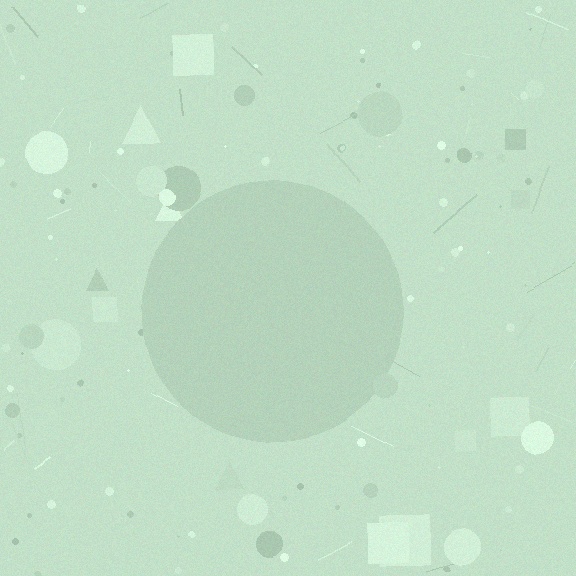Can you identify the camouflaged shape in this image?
The camouflaged shape is a circle.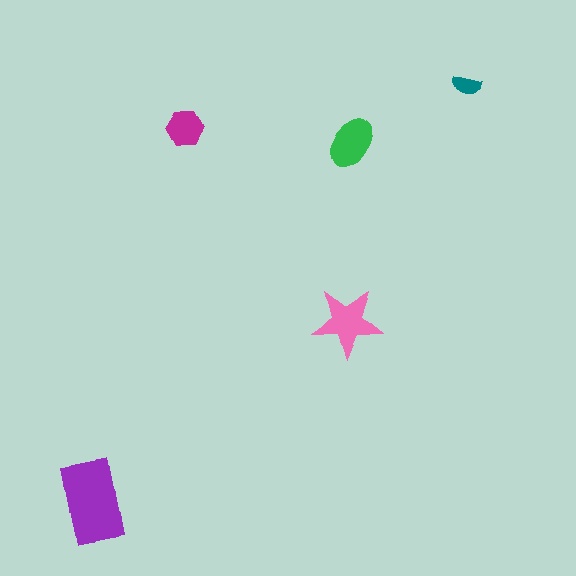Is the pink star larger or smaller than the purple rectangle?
Smaller.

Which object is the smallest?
The teal semicircle.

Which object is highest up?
The teal semicircle is topmost.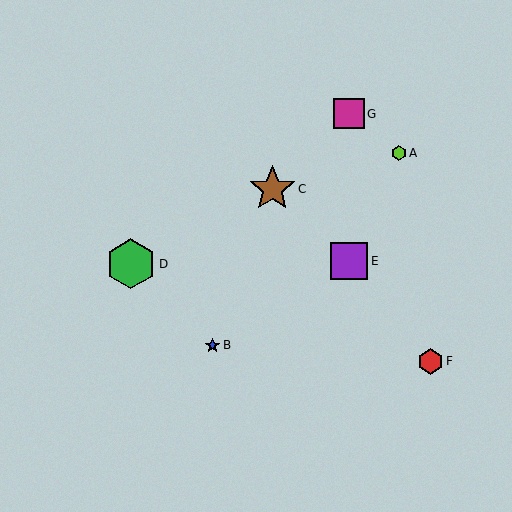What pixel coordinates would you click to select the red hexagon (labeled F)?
Click at (431, 361) to select the red hexagon F.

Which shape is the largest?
The green hexagon (labeled D) is the largest.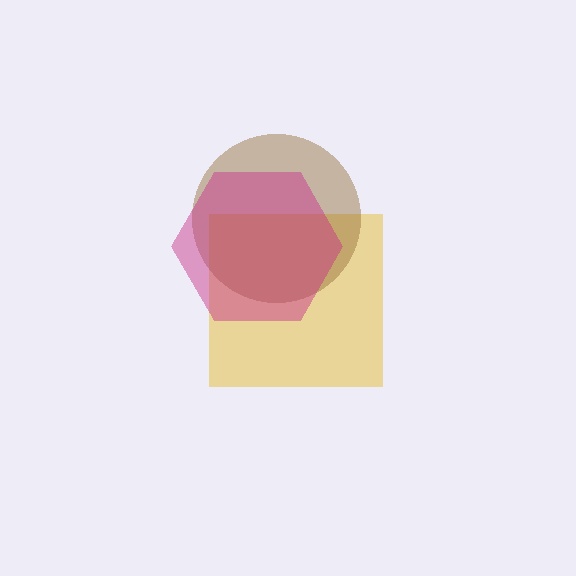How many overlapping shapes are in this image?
There are 3 overlapping shapes in the image.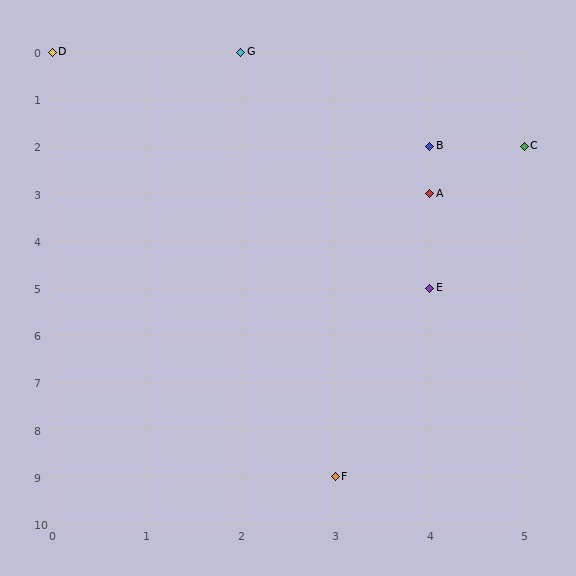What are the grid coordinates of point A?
Point A is at grid coordinates (4, 3).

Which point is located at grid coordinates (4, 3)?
Point A is at (4, 3).